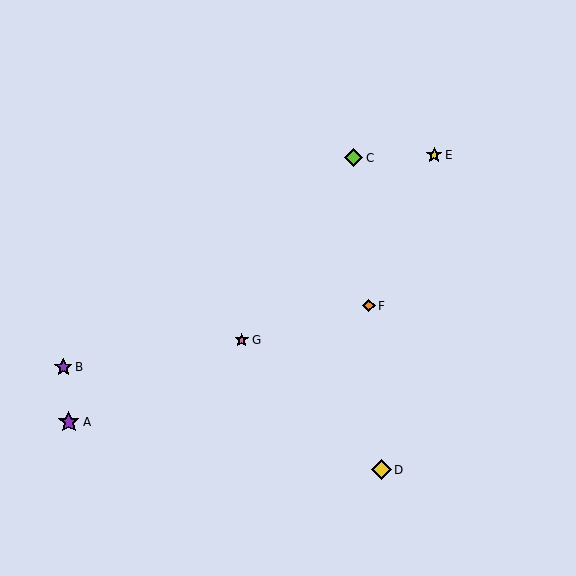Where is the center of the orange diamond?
The center of the orange diamond is at (369, 306).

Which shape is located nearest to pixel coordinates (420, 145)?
The yellow star (labeled E) at (434, 155) is nearest to that location.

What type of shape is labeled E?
Shape E is a yellow star.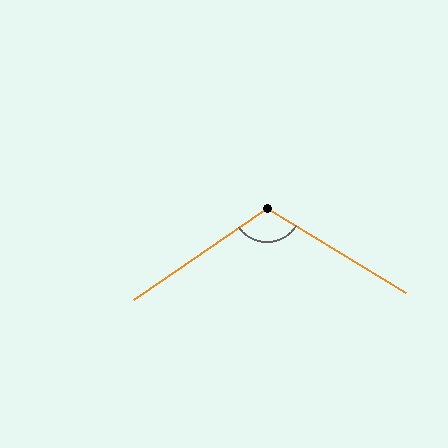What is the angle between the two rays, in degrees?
Approximately 114 degrees.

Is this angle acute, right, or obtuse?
It is obtuse.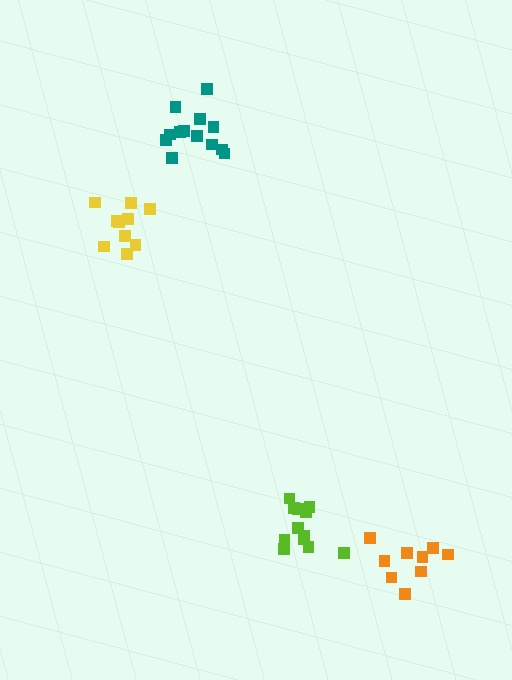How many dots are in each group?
Group 1: 9 dots, Group 2: 13 dots, Group 3: 12 dots, Group 4: 10 dots (44 total).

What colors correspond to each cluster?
The clusters are colored: orange, teal, lime, yellow.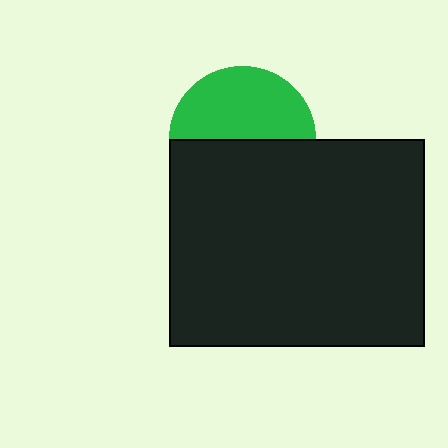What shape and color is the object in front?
The object in front is a black rectangle.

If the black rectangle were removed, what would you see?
You would see the complete green circle.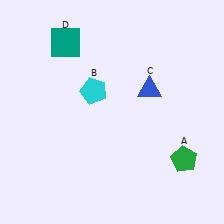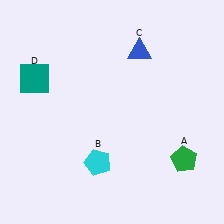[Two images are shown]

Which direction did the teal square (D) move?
The teal square (D) moved down.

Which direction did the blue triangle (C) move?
The blue triangle (C) moved up.